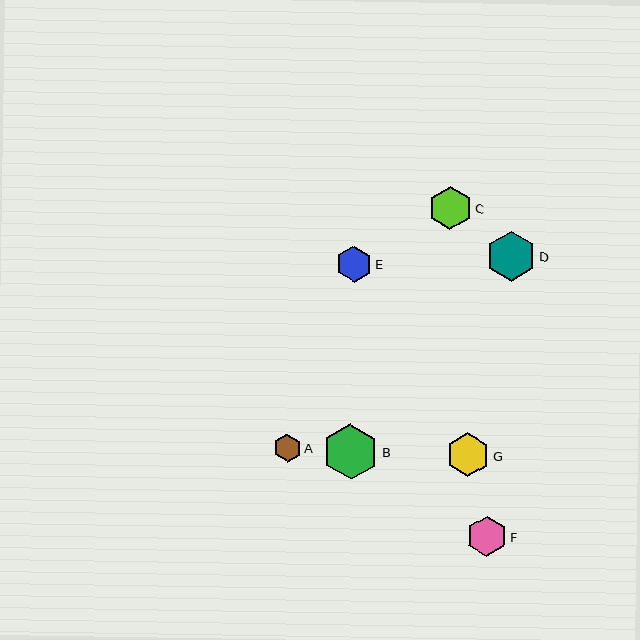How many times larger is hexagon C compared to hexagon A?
Hexagon C is approximately 1.6 times the size of hexagon A.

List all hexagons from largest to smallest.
From largest to smallest: B, D, C, G, F, E, A.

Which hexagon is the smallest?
Hexagon A is the smallest with a size of approximately 28 pixels.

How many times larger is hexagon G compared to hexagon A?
Hexagon G is approximately 1.6 times the size of hexagon A.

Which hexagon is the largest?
Hexagon B is the largest with a size of approximately 55 pixels.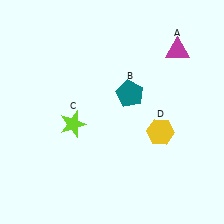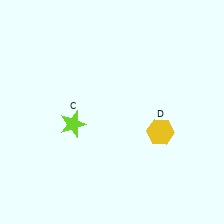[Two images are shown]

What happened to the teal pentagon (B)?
The teal pentagon (B) was removed in Image 2. It was in the top-right area of Image 1.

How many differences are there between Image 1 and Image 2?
There are 2 differences between the two images.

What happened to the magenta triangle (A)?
The magenta triangle (A) was removed in Image 2. It was in the top-right area of Image 1.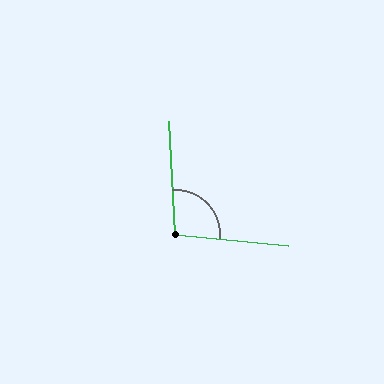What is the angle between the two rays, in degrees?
Approximately 99 degrees.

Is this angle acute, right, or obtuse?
It is obtuse.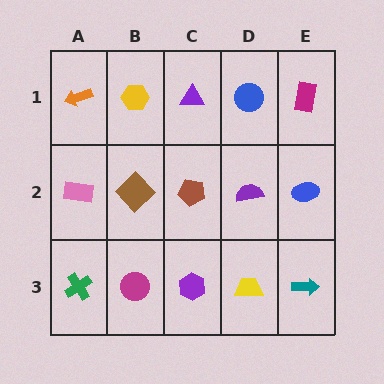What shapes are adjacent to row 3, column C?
A brown pentagon (row 2, column C), a magenta circle (row 3, column B), a yellow trapezoid (row 3, column D).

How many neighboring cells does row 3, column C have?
3.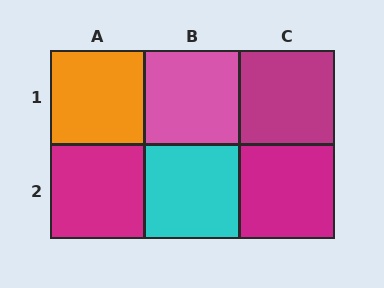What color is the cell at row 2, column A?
Magenta.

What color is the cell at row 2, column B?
Cyan.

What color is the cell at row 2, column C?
Magenta.